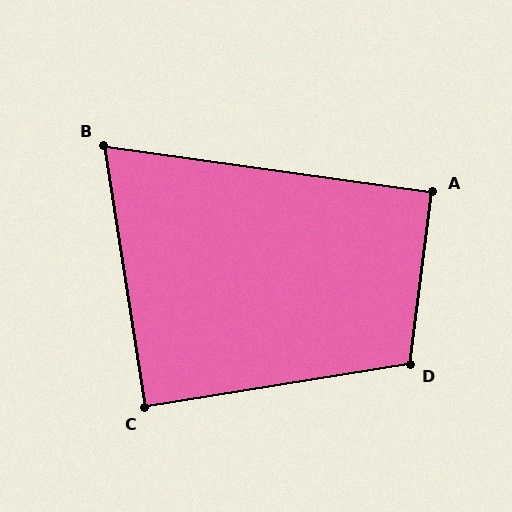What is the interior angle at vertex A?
Approximately 90 degrees (approximately right).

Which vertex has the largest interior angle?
D, at approximately 107 degrees.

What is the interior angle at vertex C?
Approximately 90 degrees (approximately right).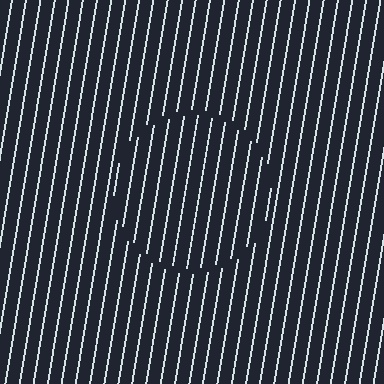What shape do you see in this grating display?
An illusory circle. The interior of the shape contains the same grating, shifted by half a period — the contour is defined by the phase discontinuity where line-ends from the inner and outer gratings abut.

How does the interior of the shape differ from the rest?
The interior of the shape contains the same grating, shifted by half a period — the contour is defined by the phase discontinuity where line-ends from the inner and outer gratings abut.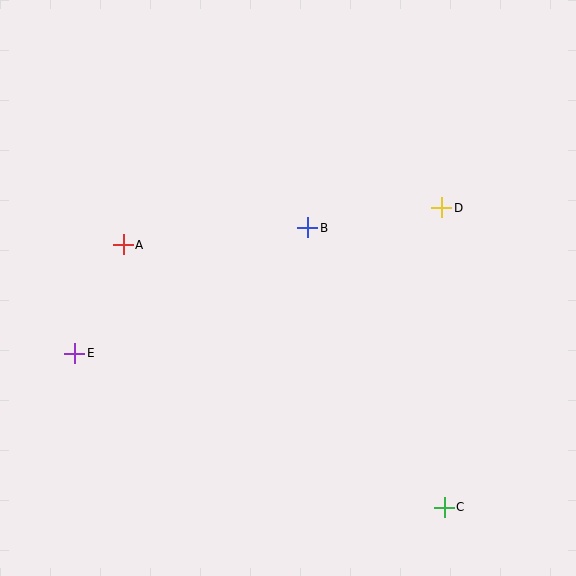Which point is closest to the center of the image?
Point B at (308, 228) is closest to the center.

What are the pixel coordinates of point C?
Point C is at (444, 507).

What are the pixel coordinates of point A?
Point A is at (123, 245).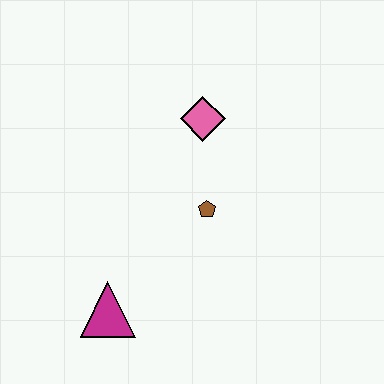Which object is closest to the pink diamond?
The brown pentagon is closest to the pink diamond.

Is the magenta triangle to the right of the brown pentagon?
No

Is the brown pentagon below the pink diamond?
Yes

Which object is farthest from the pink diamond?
The magenta triangle is farthest from the pink diamond.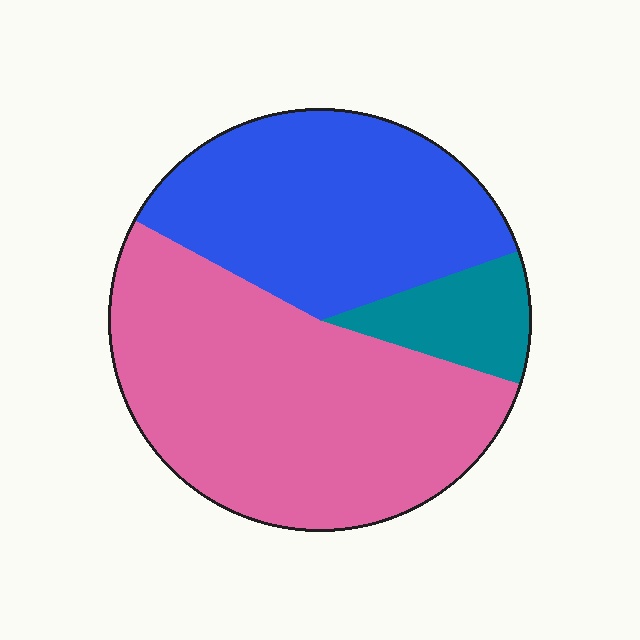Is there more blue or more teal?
Blue.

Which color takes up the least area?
Teal, at roughly 10%.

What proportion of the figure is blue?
Blue takes up about three eighths (3/8) of the figure.